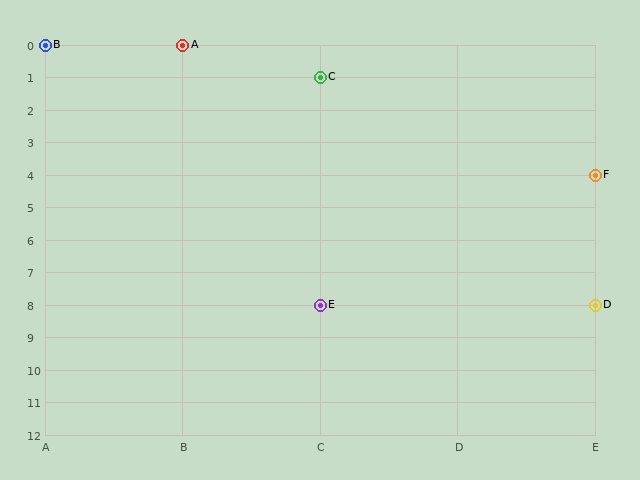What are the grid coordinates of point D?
Point D is at grid coordinates (E, 8).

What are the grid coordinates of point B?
Point B is at grid coordinates (A, 0).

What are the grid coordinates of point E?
Point E is at grid coordinates (C, 8).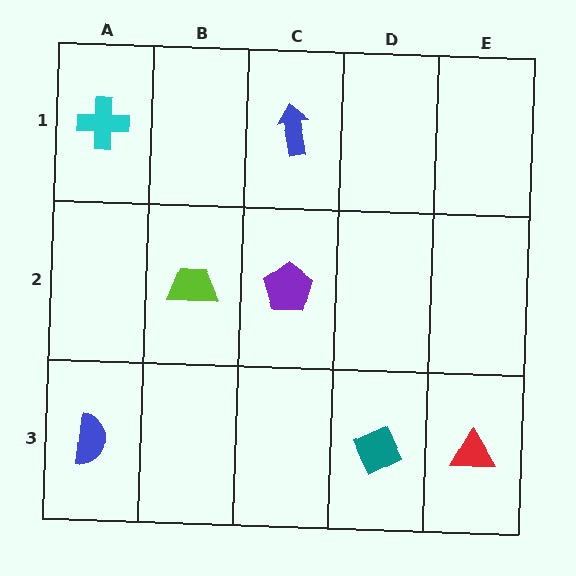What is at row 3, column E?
A red triangle.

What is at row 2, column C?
A purple pentagon.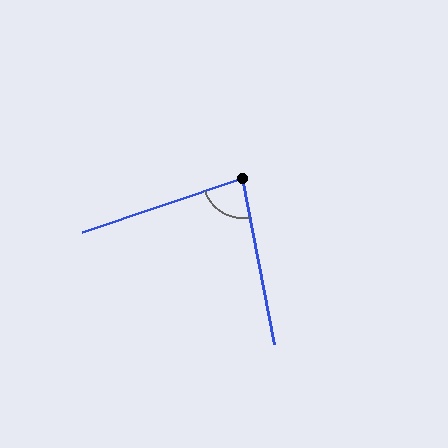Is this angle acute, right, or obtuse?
It is acute.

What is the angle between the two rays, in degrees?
Approximately 82 degrees.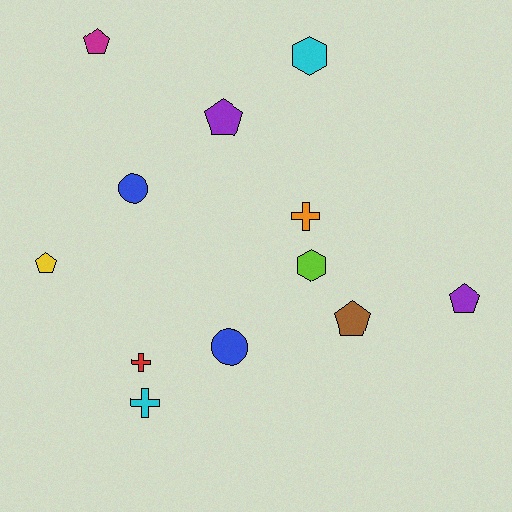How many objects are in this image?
There are 12 objects.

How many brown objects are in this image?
There is 1 brown object.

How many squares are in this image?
There are no squares.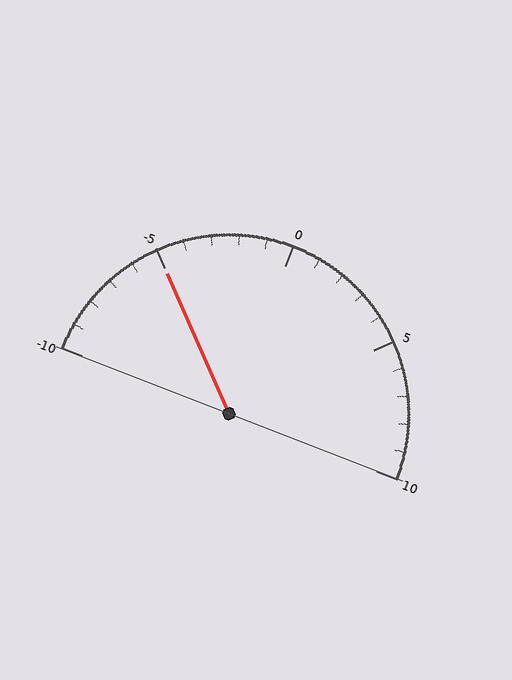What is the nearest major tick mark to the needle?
The nearest major tick mark is -5.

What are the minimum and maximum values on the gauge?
The gauge ranges from -10 to 10.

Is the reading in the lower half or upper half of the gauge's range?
The reading is in the lower half of the range (-10 to 10).